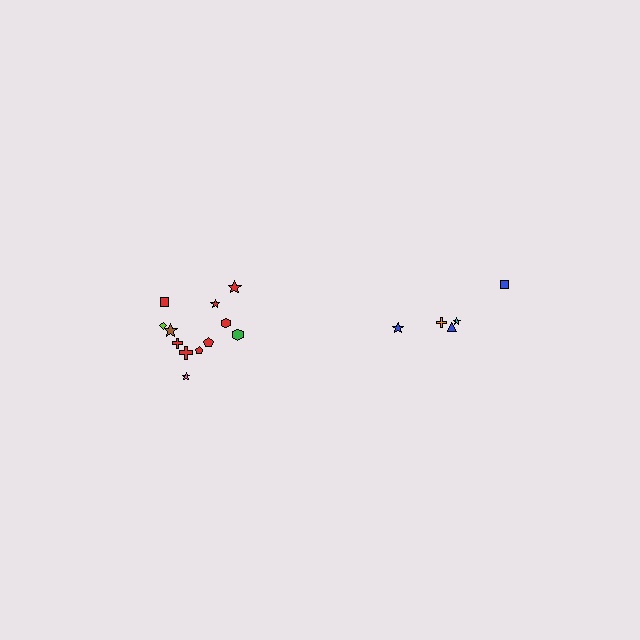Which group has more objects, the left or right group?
The left group.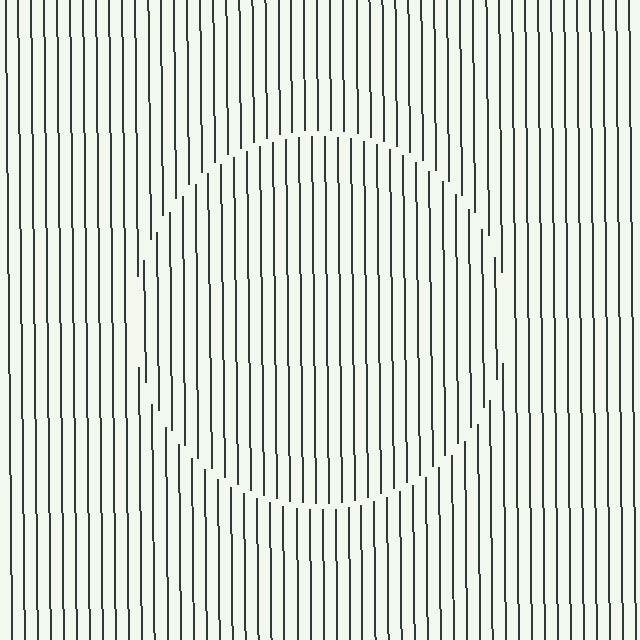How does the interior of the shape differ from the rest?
The interior of the shape contains the same grating, shifted by half a period — the contour is defined by the phase discontinuity where line-ends from the inner and outer gratings abut.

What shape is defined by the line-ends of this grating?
An illusory circle. The interior of the shape contains the same grating, shifted by half a period — the contour is defined by the phase discontinuity where line-ends from the inner and outer gratings abut.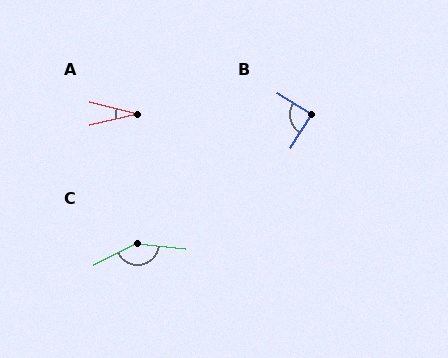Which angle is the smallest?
A, at approximately 27 degrees.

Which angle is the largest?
C, at approximately 147 degrees.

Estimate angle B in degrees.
Approximately 91 degrees.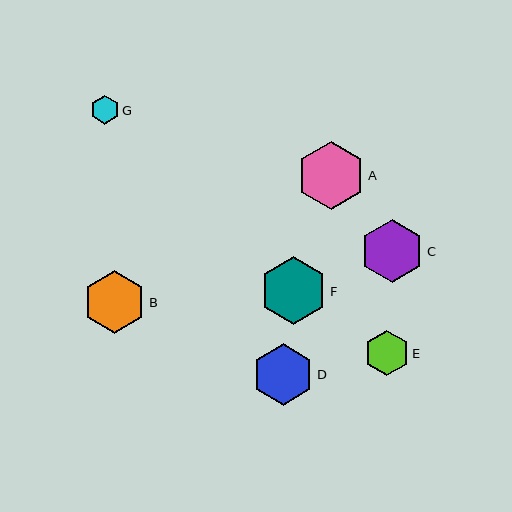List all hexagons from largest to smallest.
From largest to smallest: A, F, B, C, D, E, G.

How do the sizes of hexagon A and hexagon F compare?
Hexagon A and hexagon F are approximately the same size.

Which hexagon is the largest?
Hexagon A is the largest with a size of approximately 68 pixels.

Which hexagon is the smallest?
Hexagon G is the smallest with a size of approximately 28 pixels.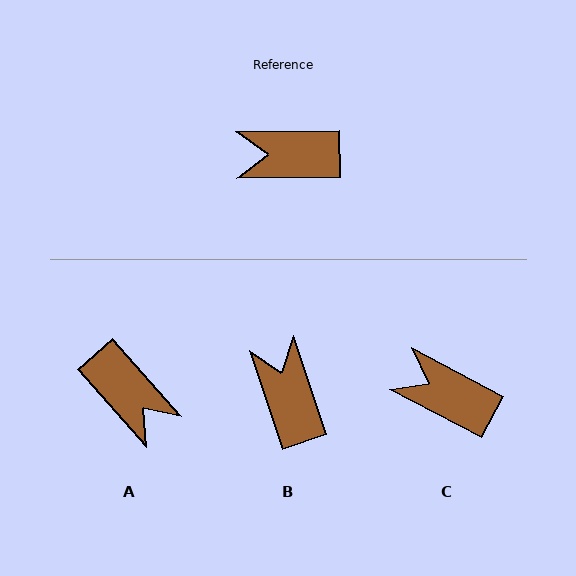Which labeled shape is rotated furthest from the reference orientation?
A, about 131 degrees away.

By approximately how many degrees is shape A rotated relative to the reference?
Approximately 131 degrees counter-clockwise.